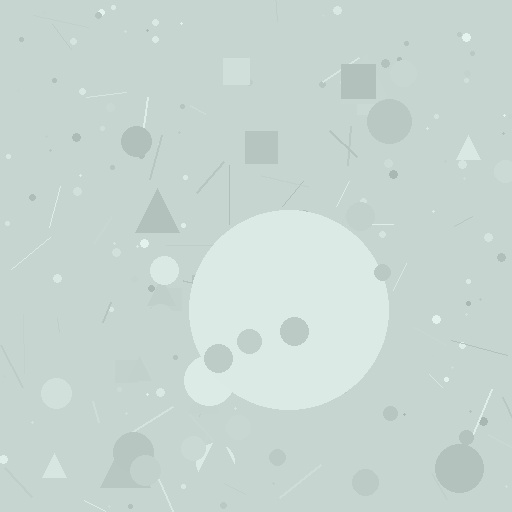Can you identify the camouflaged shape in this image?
The camouflaged shape is a circle.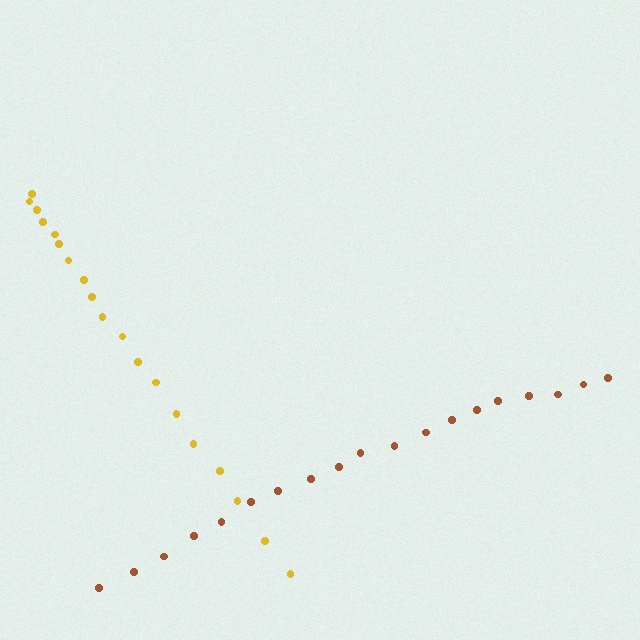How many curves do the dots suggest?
There are 2 distinct paths.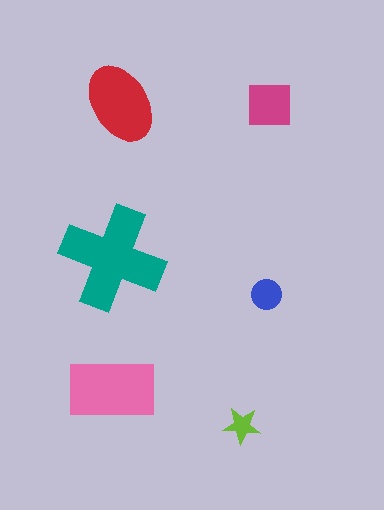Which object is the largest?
The teal cross.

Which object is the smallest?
The lime star.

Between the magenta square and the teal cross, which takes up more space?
The teal cross.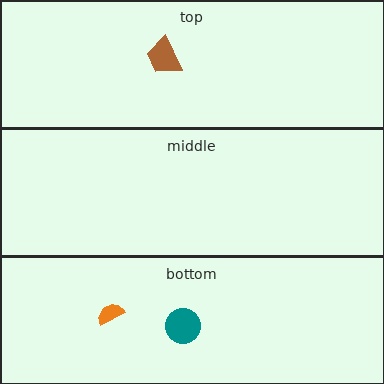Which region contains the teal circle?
The bottom region.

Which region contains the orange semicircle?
The bottom region.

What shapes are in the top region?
The brown trapezoid.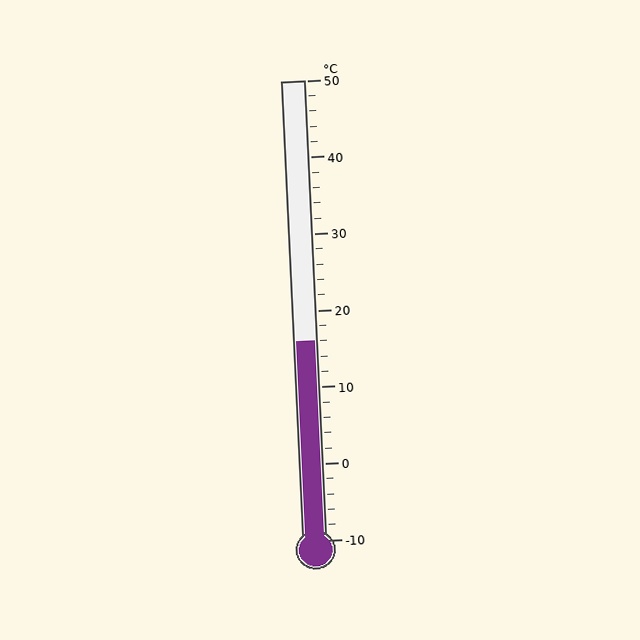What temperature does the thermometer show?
The thermometer shows approximately 16°C.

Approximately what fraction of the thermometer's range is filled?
The thermometer is filled to approximately 45% of its range.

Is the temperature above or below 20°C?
The temperature is below 20°C.